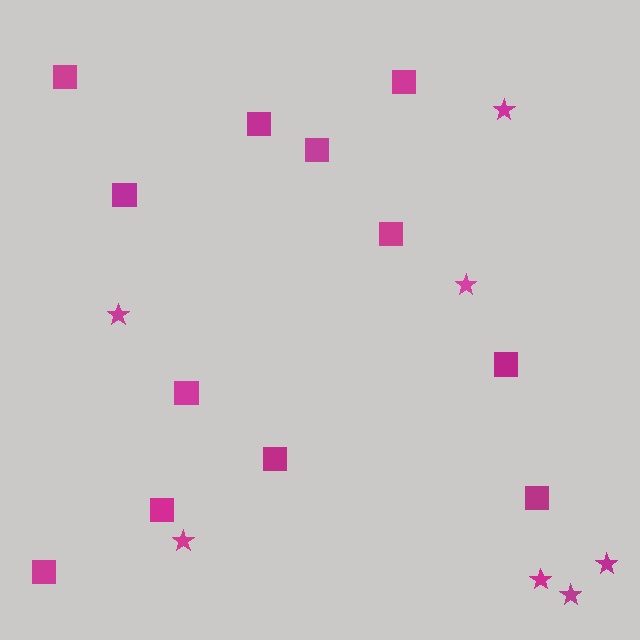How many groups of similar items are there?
There are 2 groups: one group of stars (7) and one group of squares (12).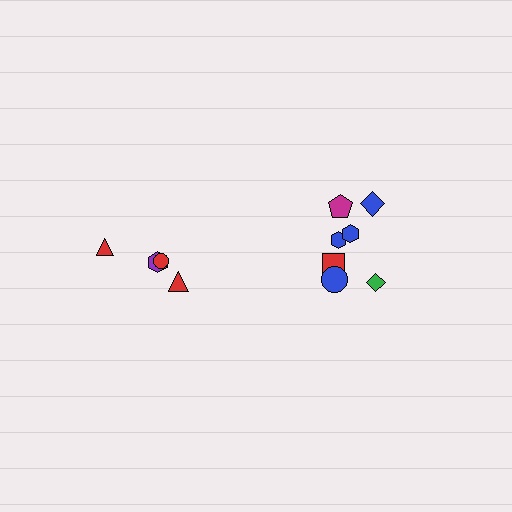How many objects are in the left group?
There are 4 objects.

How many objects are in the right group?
There are 7 objects.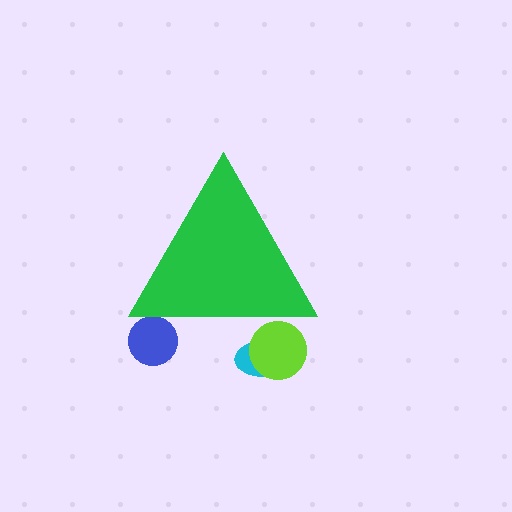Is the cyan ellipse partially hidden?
Yes, the cyan ellipse is partially hidden behind the green triangle.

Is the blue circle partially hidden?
Yes, the blue circle is partially hidden behind the green triangle.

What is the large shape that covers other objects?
A green triangle.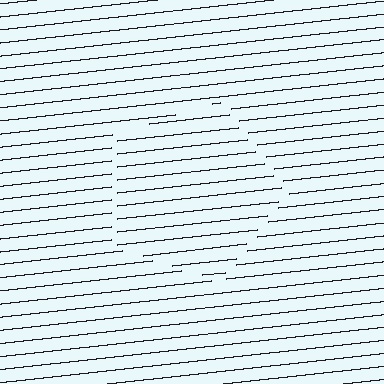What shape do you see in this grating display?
An illusory pentagon. The interior of the shape contains the same grating, shifted by half a period — the contour is defined by the phase discontinuity where line-ends from the inner and outer gratings abut.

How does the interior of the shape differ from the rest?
The interior of the shape contains the same grating, shifted by half a period — the contour is defined by the phase discontinuity where line-ends from the inner and outer gratings abut.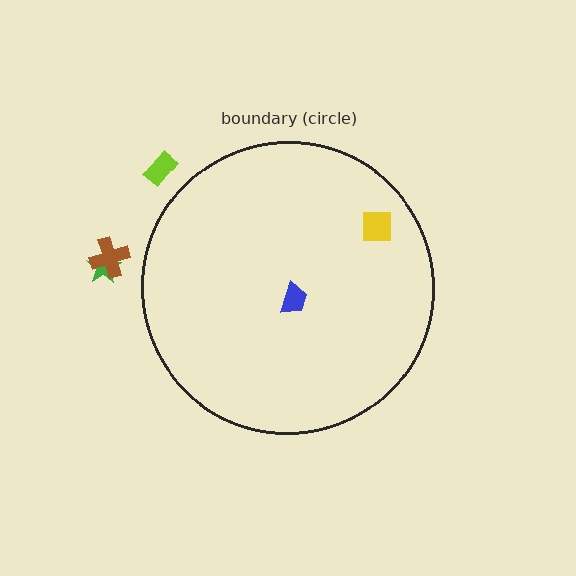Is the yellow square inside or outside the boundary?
Inside.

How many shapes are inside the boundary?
2 inside, 3 outside.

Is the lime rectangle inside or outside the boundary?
Outside.